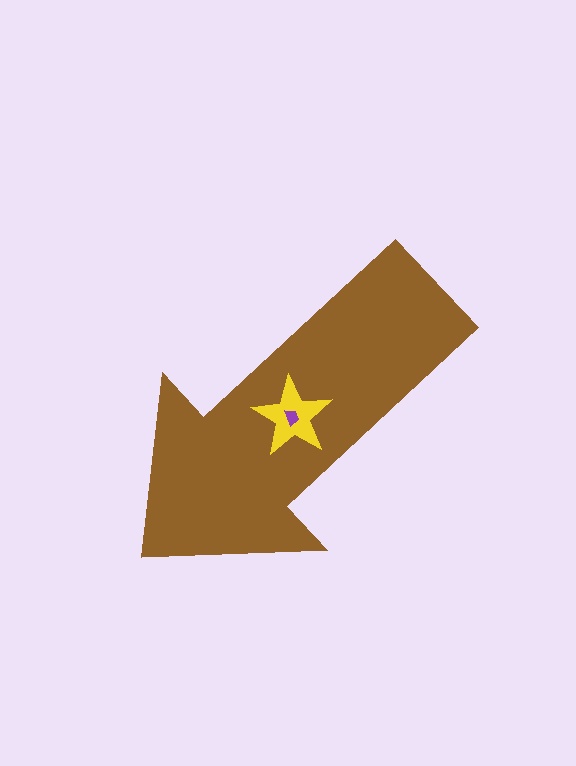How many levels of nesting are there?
3.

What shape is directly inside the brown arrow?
The yellow star.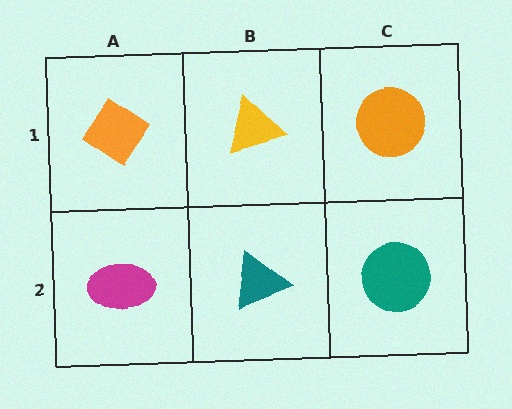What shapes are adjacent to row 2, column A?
An orange diamond (row 1, column A), a teal triangle (row 2, column B).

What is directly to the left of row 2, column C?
A teal triangle.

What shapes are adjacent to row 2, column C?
An orange circle (row 1, column C), a teal triangle (row 2, column B).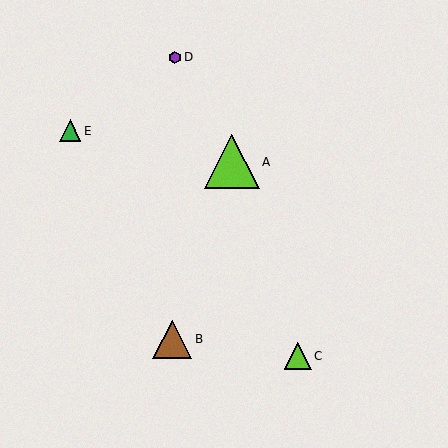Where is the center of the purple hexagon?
The center of the purple hexagon is at (175, 57).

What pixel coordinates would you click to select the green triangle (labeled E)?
Click at (70, 131) to select the green triangle E.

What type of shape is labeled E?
Shape E is a green triangle.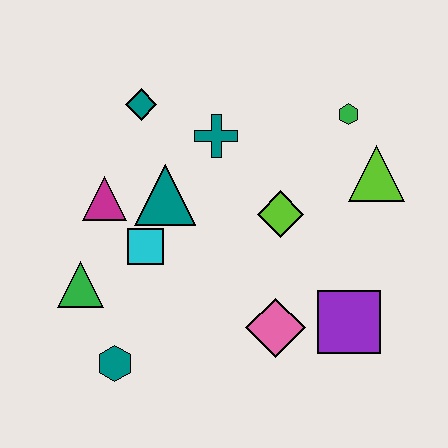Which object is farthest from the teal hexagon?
The green hexagon is farthest from the teal hexagon.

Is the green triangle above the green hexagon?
No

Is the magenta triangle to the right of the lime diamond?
No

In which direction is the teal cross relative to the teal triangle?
The teal cross is above the teal triangle.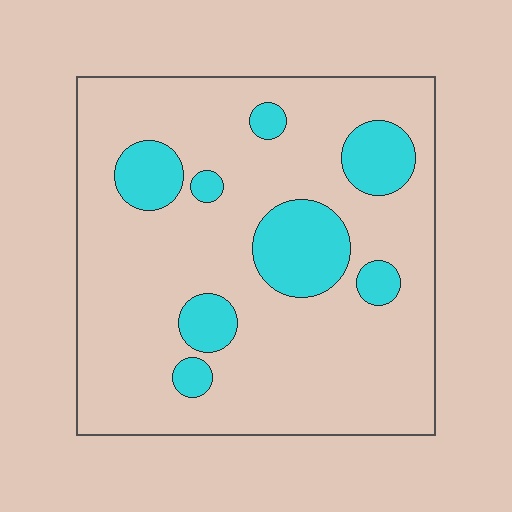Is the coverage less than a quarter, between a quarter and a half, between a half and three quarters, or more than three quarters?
Less than a quarter.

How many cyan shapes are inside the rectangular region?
8.